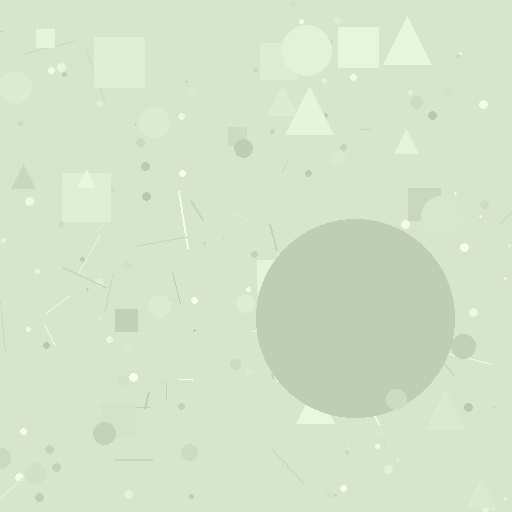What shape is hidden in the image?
A circle is hidden in the image.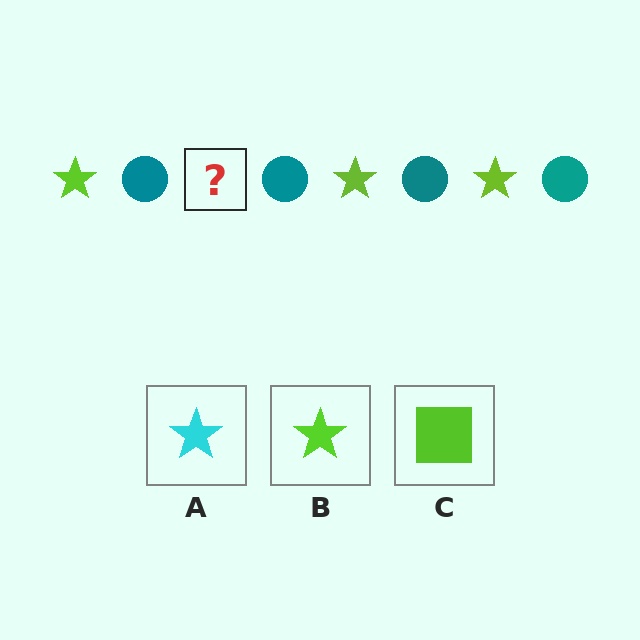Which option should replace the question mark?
Option B.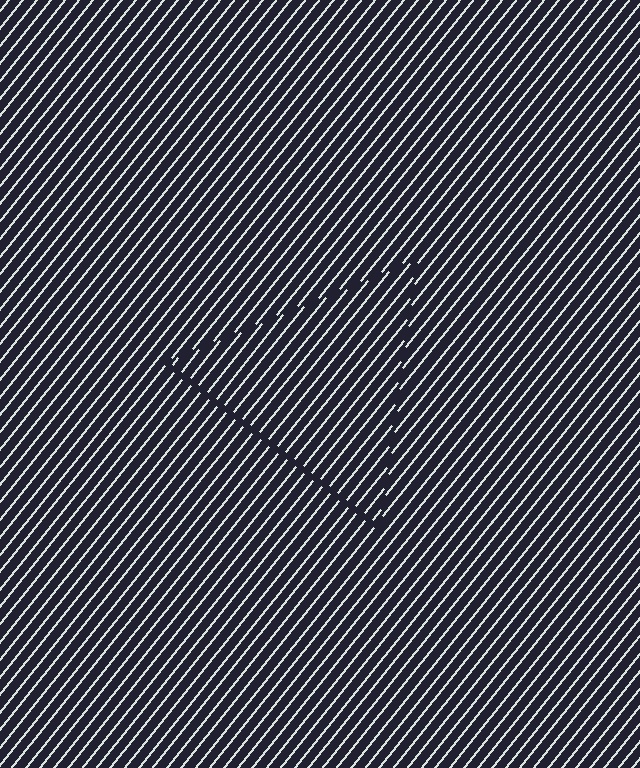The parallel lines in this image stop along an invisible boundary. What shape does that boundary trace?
An illusory triangle. The interior of the shape contains the same grating, shifted by half a period — the contour is defined by the phase discontinuity where line-ends from the inner and outer gratings abut.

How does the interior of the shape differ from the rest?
The interior of the shape contains the same grating, shifted by half a period — the contour is defined by the phase discontinuity where line-ends from the inner and outer gratings abut.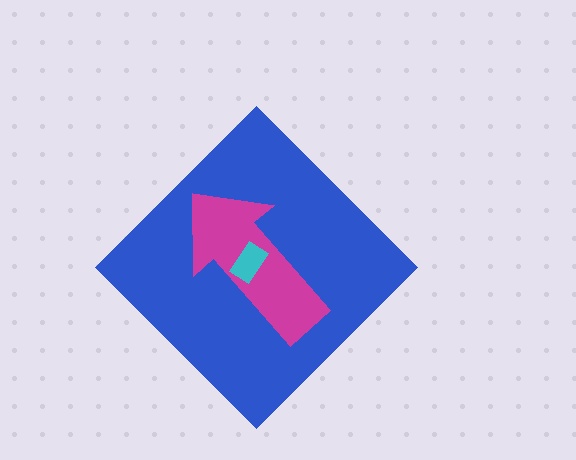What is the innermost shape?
The cyan rectangle.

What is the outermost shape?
The blue diamond.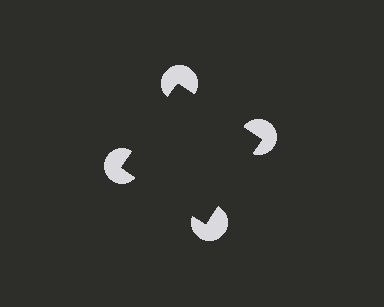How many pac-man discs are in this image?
There are 4 — one at each vertex of the illusory square.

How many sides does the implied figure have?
4 sides.